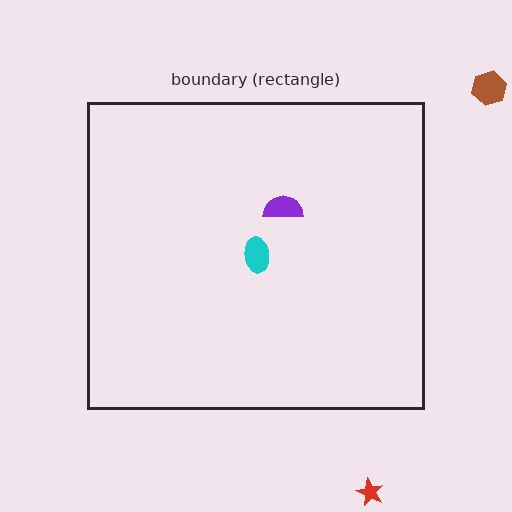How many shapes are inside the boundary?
2 inside, 2 outside.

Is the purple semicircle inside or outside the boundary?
Inside.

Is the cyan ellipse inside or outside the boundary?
Inside.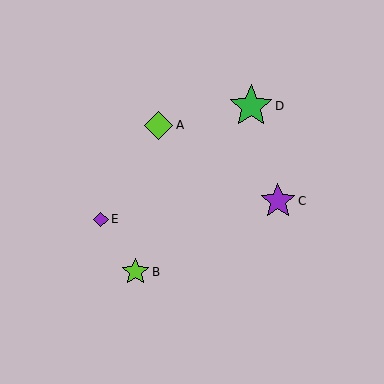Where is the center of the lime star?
The center of the lime star is at (135, 272).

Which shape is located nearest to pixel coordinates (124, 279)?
The lime star (labeled B) at (135, 272) is nearest to that location.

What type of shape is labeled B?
Shape B is a lime star.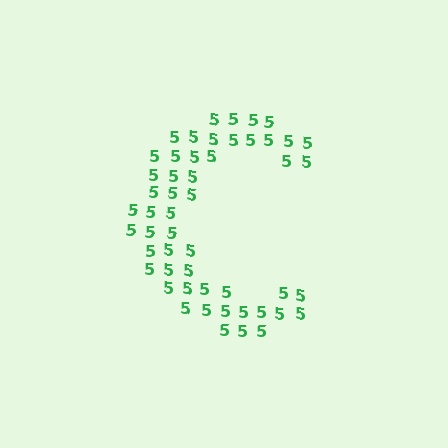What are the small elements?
The small elements are digit 5's.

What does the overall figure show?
The overall figure shows the letter C.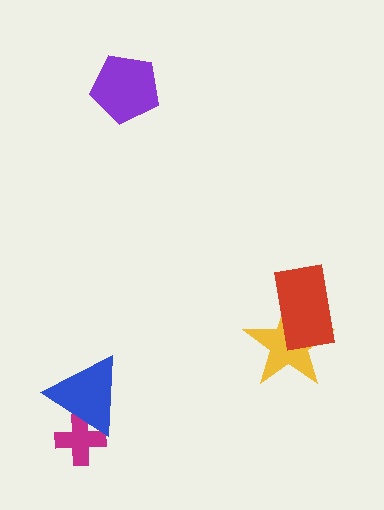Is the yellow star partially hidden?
Yes, it is partially covered by another shape.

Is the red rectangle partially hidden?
No, no other shape covers it.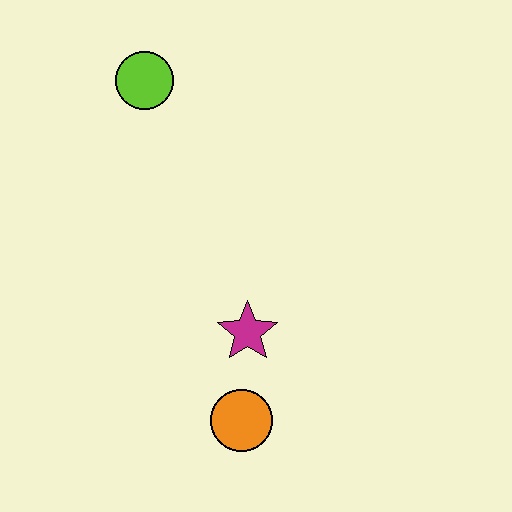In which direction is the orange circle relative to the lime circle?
The orange circle is below the lime circle.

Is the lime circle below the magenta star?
No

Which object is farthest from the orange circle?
The lime circle is farthest from the orange circle.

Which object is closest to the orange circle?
The magenta star is closest to the orange circle.